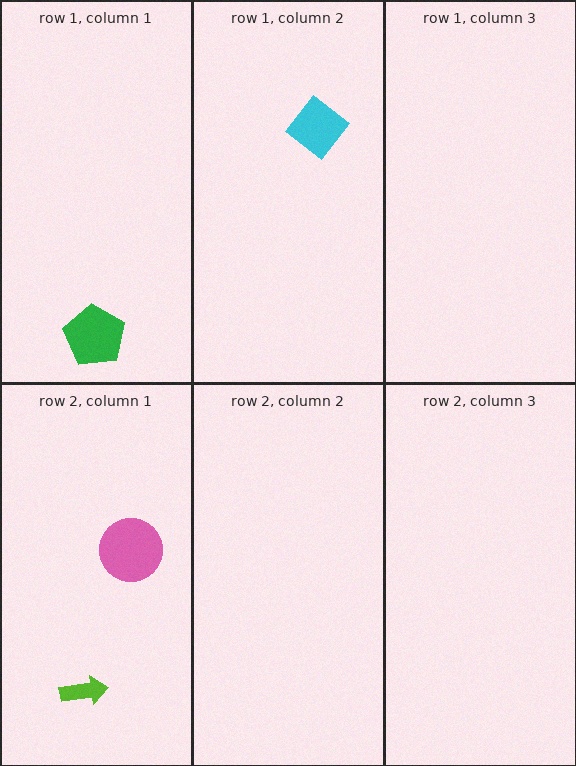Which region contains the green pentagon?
The row 1, column 1 region.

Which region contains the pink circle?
The row 2, column 1 region.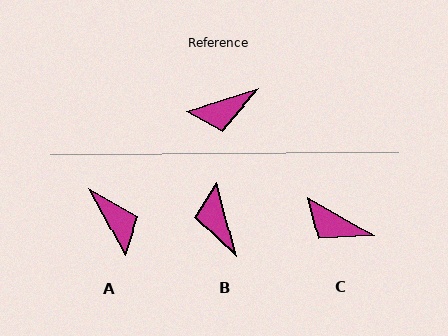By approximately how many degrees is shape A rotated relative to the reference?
Approximately 101 degrees counter-clockwise.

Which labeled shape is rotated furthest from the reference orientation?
A, about 101 degrees away.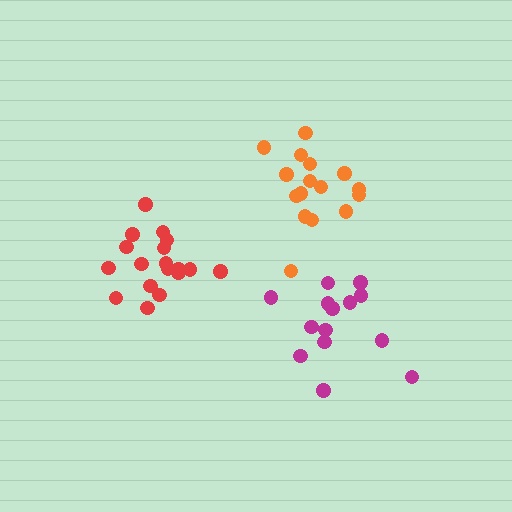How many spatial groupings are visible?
There are 3 spatial groupings.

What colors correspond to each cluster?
The clusters are colored: magenta, orange, red.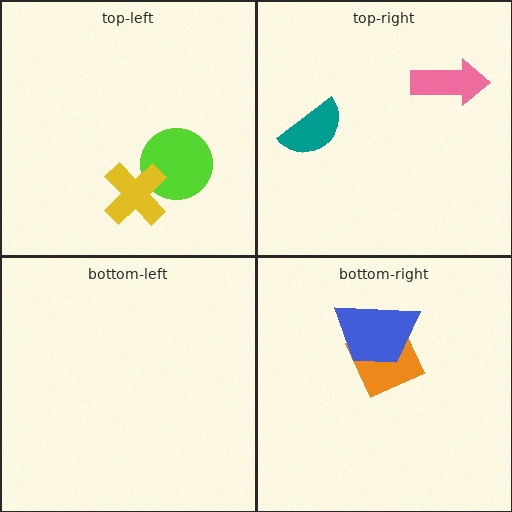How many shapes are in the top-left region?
2.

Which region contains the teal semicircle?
The top-right region.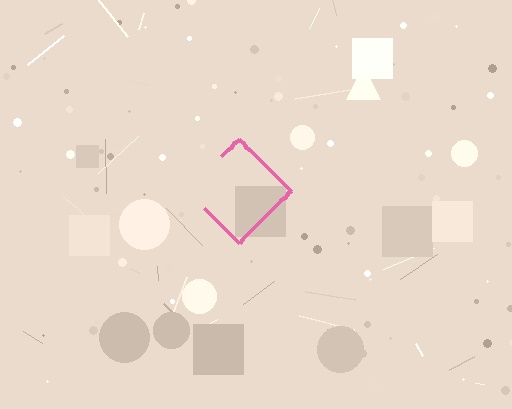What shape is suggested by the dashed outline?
The dashed outline suggests a diamond.